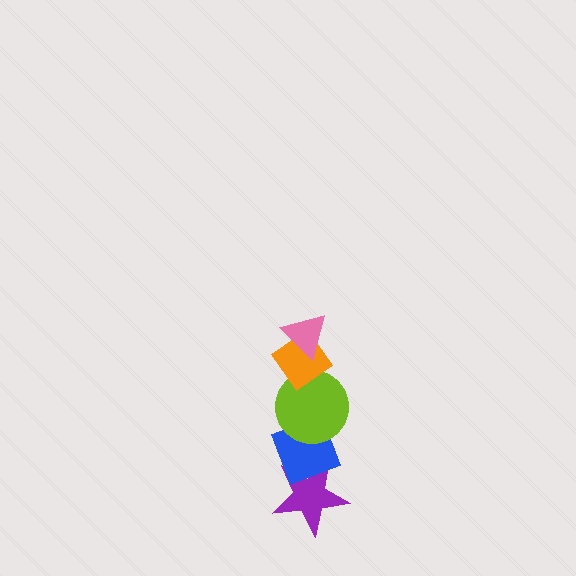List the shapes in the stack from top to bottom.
From top to bottom: the pink triangle, the orange diamond, the lime circle, the blue diamond, the purple star.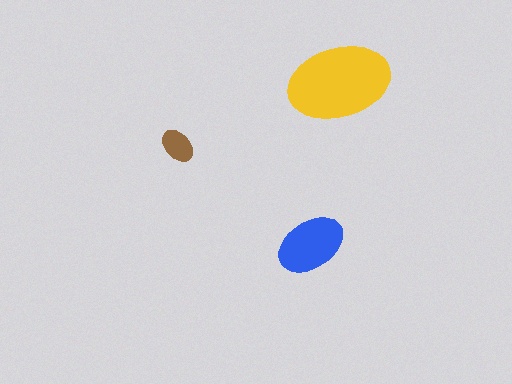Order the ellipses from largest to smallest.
the yellow one, the blue one, the brown one.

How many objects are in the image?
There are 3 objects in the image.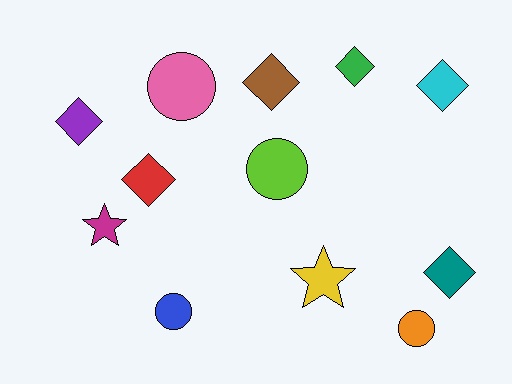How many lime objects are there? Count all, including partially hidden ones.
There is 1 lime object.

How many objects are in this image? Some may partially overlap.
There are 12 objects.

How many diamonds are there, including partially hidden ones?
There are 6 diamonds.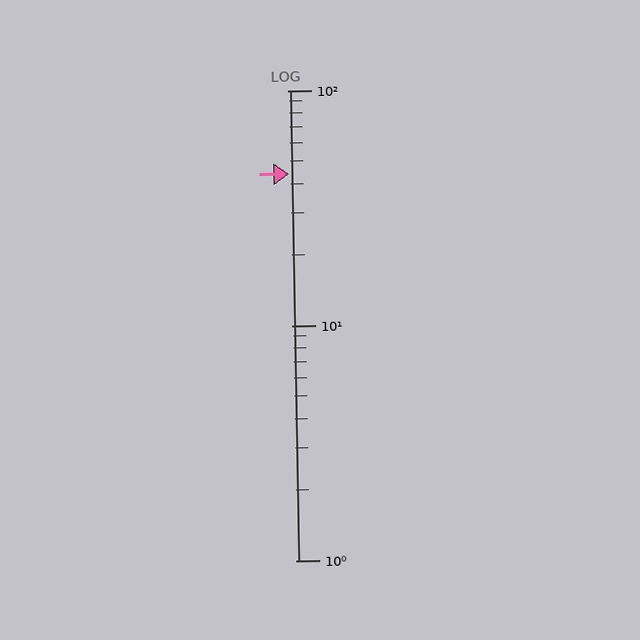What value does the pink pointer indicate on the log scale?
The pointer indicates approximately 44.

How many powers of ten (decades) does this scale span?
The scale spans 2 decades, from 1 to 100.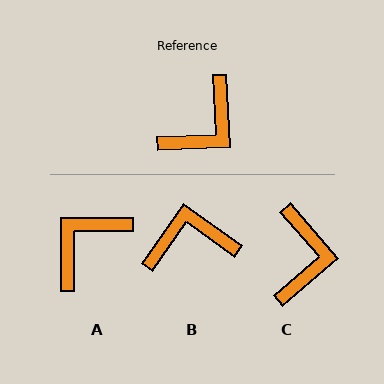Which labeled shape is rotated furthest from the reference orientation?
A, about 177 degrees away.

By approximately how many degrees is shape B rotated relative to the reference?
Approximately 142 degrees counter-clockwise.